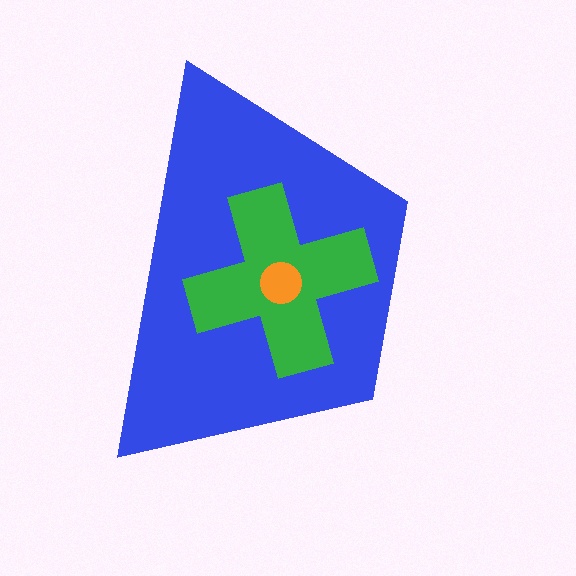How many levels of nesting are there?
3.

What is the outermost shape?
The blue trapezoid.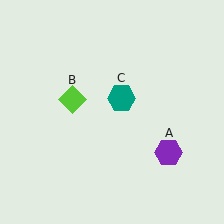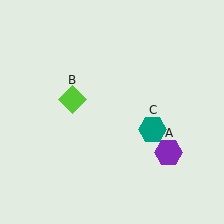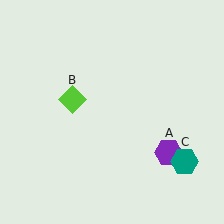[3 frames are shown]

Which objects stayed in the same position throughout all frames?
Purple hexagon (object A) and lime diamond (object B) remained stationary.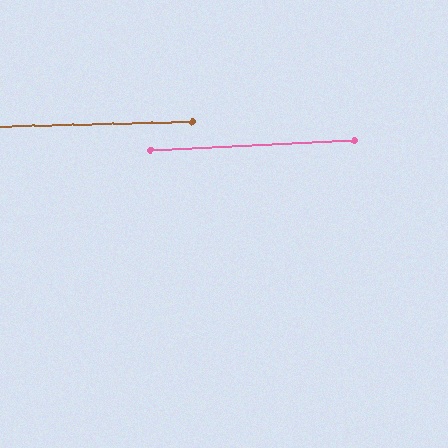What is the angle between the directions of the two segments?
Approximately 1 degree.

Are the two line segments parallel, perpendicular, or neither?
Parallel — their directions differ by only 1.3°.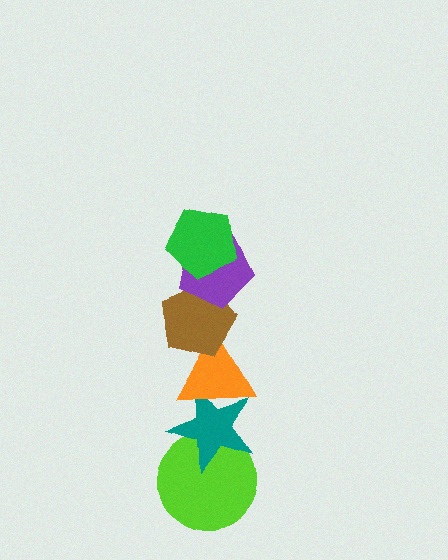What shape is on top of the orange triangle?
The brown pentagon is on top of the orange triangle.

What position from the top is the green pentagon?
The green pentagon is 1st from the top.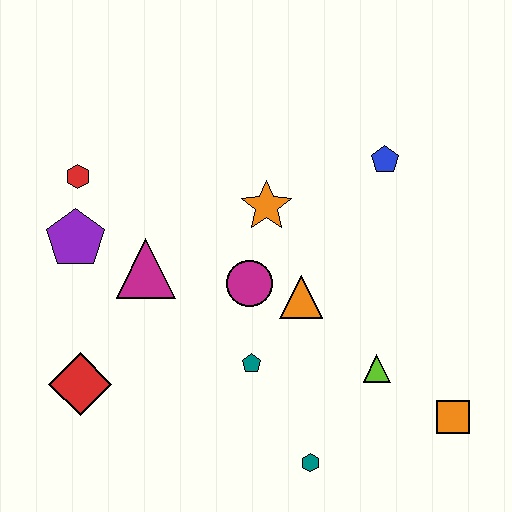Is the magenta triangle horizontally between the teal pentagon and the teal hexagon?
No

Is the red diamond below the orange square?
No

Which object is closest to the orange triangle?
The magenta circle is closest to the orange triangle.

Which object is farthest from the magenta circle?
The orange square is farthest from the magenta circle.